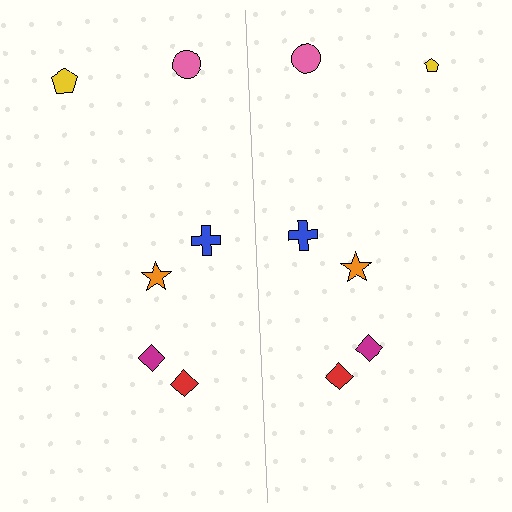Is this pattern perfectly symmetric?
No, the pattern is not perfectly symmetric. The yellow pentagon on the right side has a different size than its mirror counterpart.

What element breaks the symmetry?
The yellow pentagon on the right side has a different size than its mirror counterpart.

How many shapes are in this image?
There are 12 shapes in this image.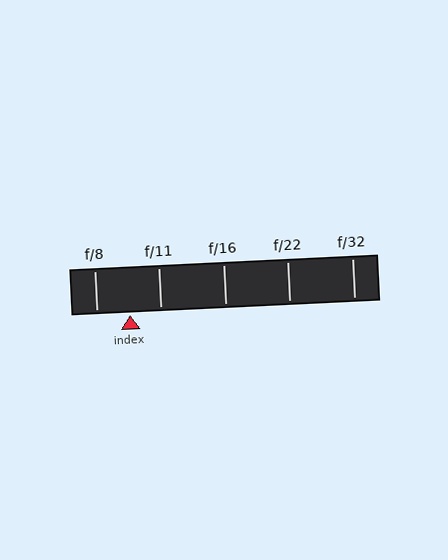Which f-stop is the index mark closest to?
The index mark is closest to f/11.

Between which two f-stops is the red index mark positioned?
The index mark is between f/8 and f/11.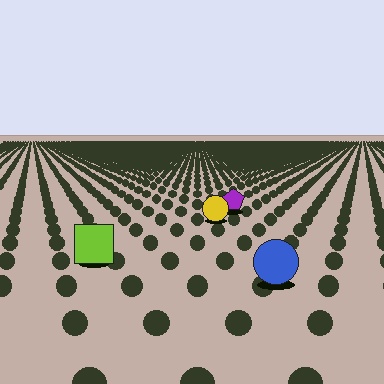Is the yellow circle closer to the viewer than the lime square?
No. The lime square is closer — you can tell from the texture gradient: the ground texture is coarser near it.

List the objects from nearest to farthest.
From nearest to farthest: the blue circle, the lime square, the yellow circle, the purple pentagon.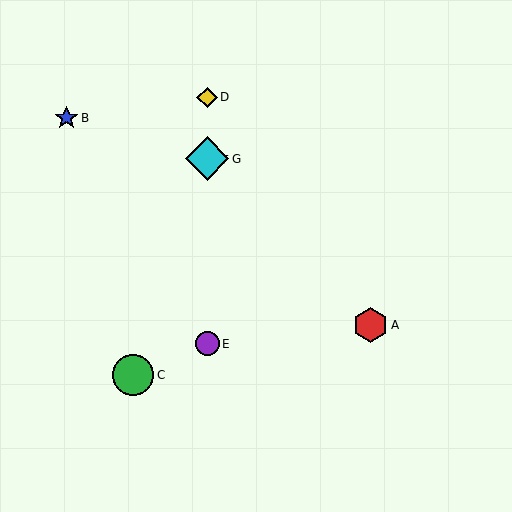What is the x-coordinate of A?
Object A is at x≈371.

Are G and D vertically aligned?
Yes, both are at x≈207.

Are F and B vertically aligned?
No, F is at x≈207 and B is at x≈67.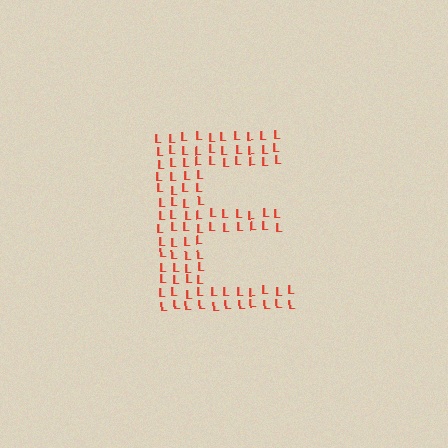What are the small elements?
The small elements are letter L's.